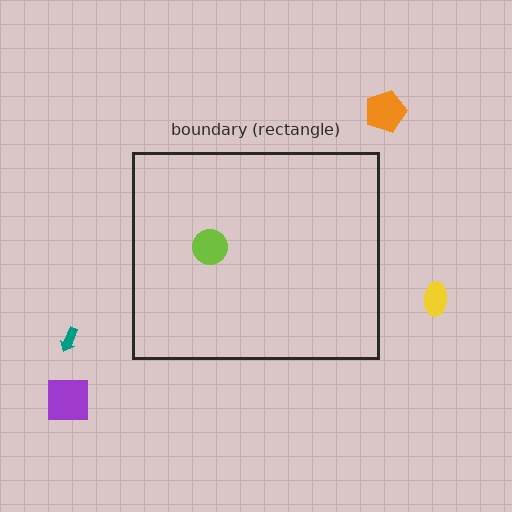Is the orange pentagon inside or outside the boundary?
Outside.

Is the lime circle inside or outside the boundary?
Inside.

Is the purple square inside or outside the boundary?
Outside.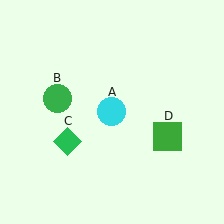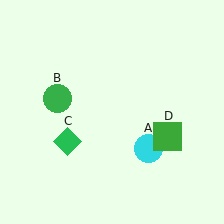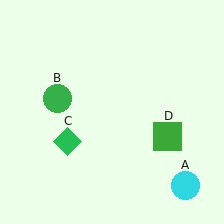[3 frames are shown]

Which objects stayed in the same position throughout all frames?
Green circle (object B) and green diamond (object C) and green square (object D) remained stationary.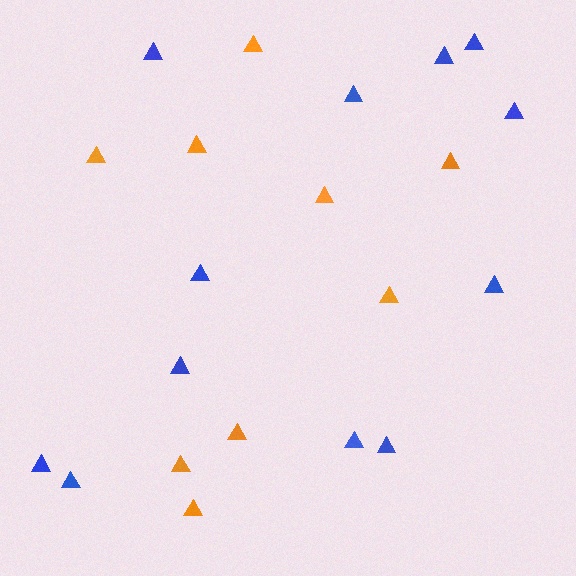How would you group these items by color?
There are 2 groups: one group of blue triangles (12) and one group of orange triangles (9).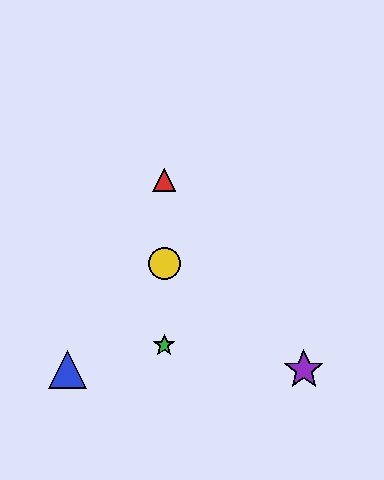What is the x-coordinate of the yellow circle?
The yellow circle is at x≈164.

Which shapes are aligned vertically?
The red triangle, the green star, the yellow circle are aligned vertically.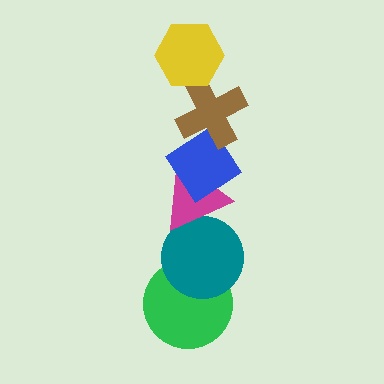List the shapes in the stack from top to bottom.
From top to bottom: the yellow hexagon, the brown cross, the blue diamond, the magenta triangle, the teal circle, the green circle.